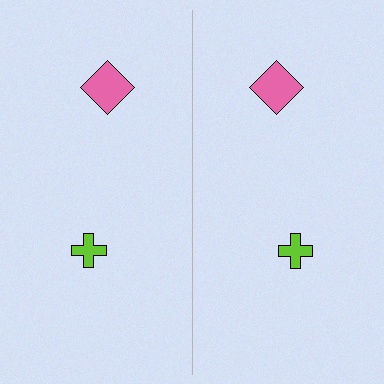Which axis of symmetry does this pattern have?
The pattern has a vertical axis of symmetry running through the center of the image.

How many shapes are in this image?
There are 4 shapes in this image.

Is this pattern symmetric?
Yes, this pattern has bilateral (reflection) symmetry.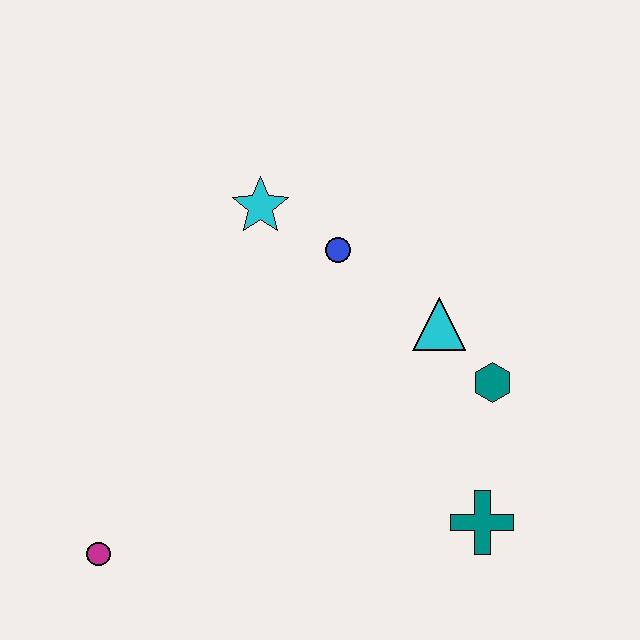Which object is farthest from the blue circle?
The magenta circle is farthest from the blue circle.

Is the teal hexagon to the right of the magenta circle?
Yes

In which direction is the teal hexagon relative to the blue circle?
The teal hexagon is to the right of the blue circle.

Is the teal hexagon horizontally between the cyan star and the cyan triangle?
No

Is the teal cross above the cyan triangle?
No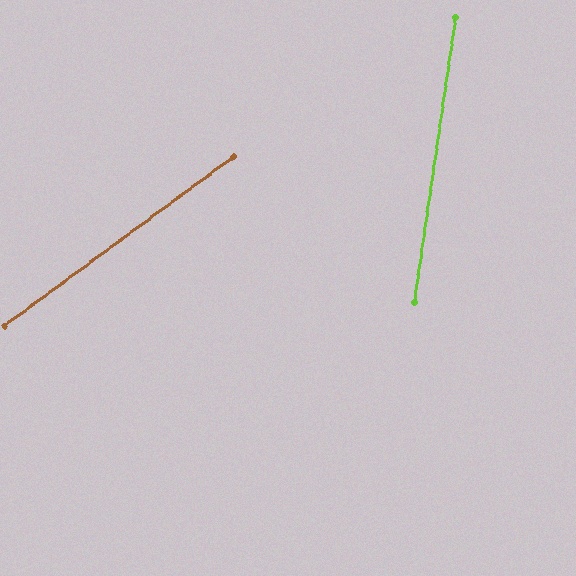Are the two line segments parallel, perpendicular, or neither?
Neither parallel nor perpendicular — they differ by about 45°.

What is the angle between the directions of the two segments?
Approximately 45 degrees.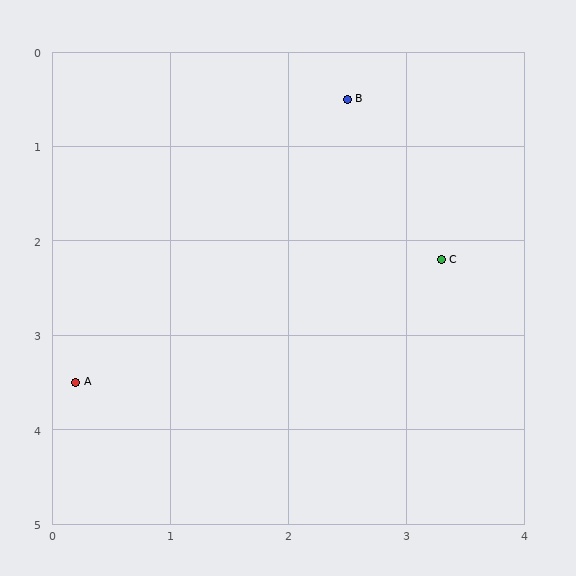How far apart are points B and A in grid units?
Points B and A are about 3.8 grid units apart.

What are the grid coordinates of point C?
Point C is at approximately (3.3, 2.2).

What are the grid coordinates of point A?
Point A is at approximately (0.2, 3.5).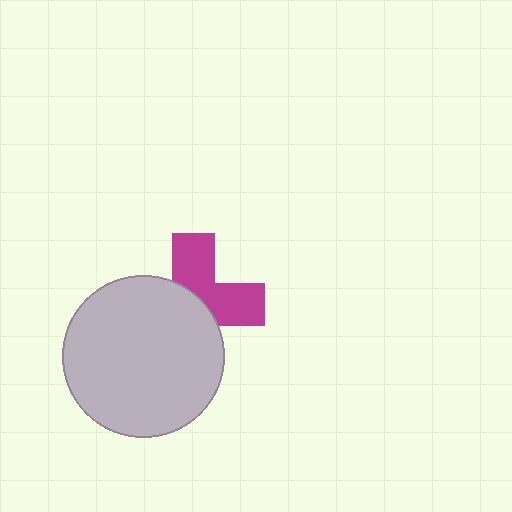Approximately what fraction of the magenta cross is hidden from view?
Roughly 54% of the magenta cross is hidden behind the light gray circle.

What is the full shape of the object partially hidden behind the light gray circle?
The partially hidden object is a magenta cross.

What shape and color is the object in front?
The object in front is a light gray circle.